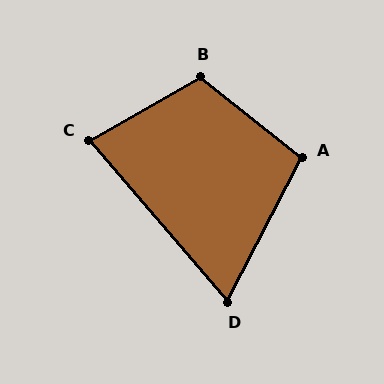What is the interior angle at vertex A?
Approximately 101 degrees (obtuse).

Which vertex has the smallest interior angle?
D, at approximately 68 degrees.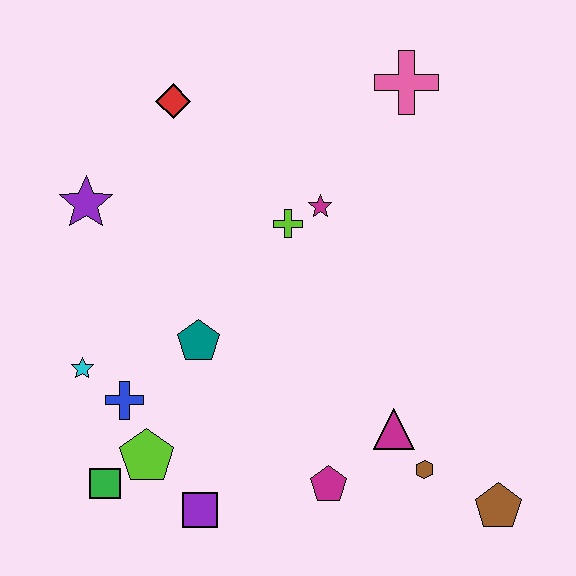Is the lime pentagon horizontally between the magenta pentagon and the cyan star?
Yes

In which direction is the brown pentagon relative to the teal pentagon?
The brown pentagon is to the right of the teal pentagon.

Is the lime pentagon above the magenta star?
No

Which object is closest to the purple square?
The lime pentagon is closest to the purple square.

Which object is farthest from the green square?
The pink cross is farthest from the green square.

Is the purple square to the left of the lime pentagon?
No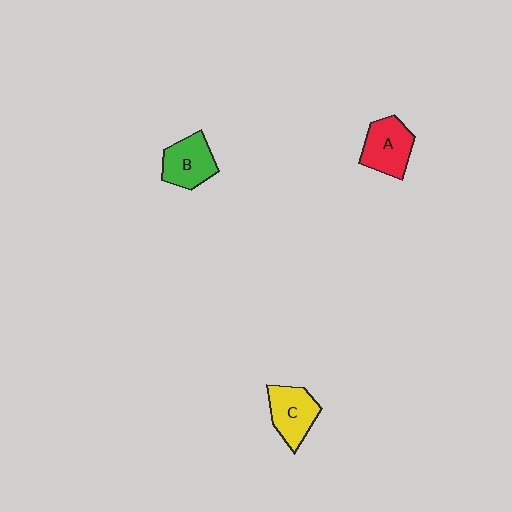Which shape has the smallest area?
Shape B (green).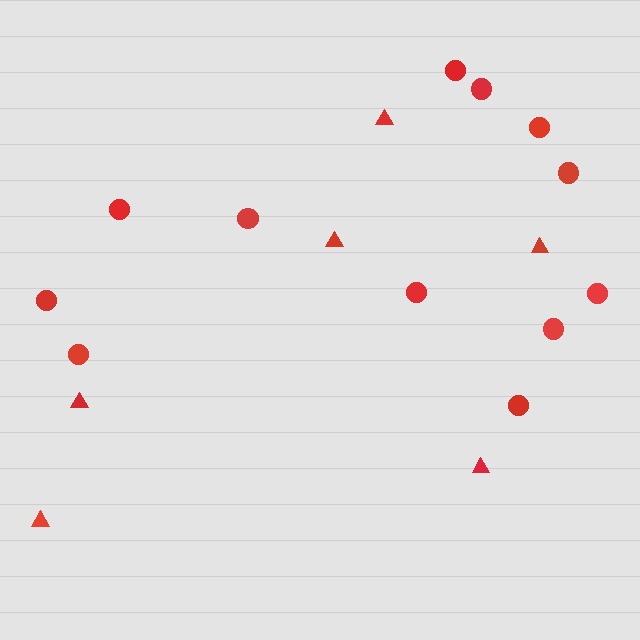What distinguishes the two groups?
There are 2 groups: one group of triangles (6) and one group of circles (12).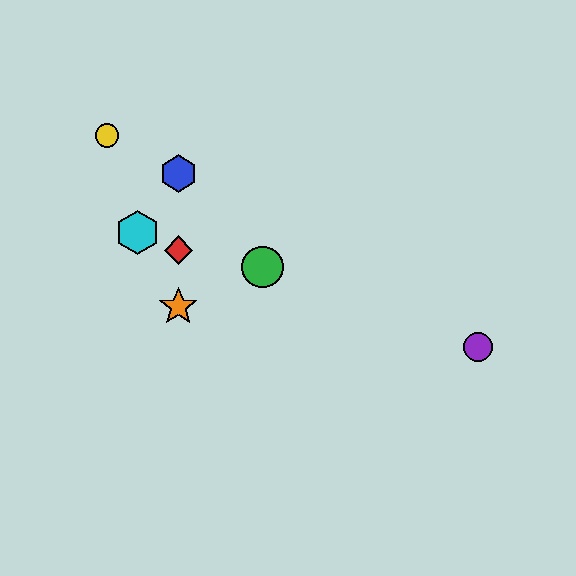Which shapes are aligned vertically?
The red diamond, the blue hexagon, the orange star are aligned vertically.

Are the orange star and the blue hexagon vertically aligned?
Yes, both are at x≈178.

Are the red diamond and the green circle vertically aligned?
No, the red diamond is at x≈178 and the green circle is at x≈263.